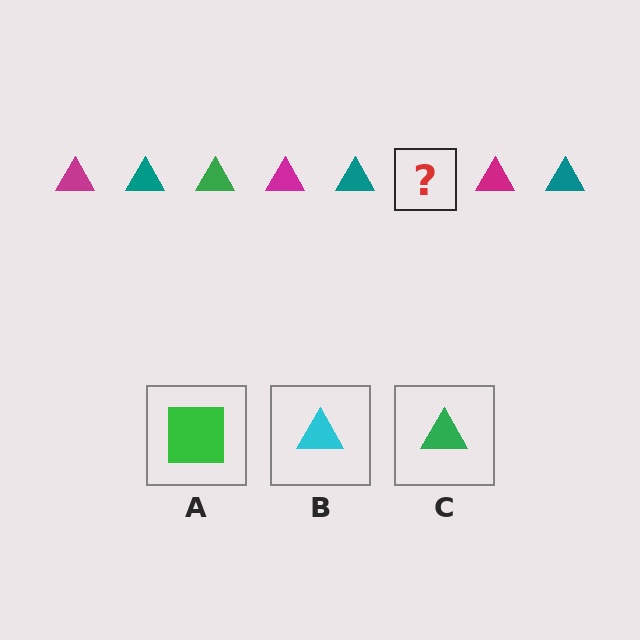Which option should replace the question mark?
Option C.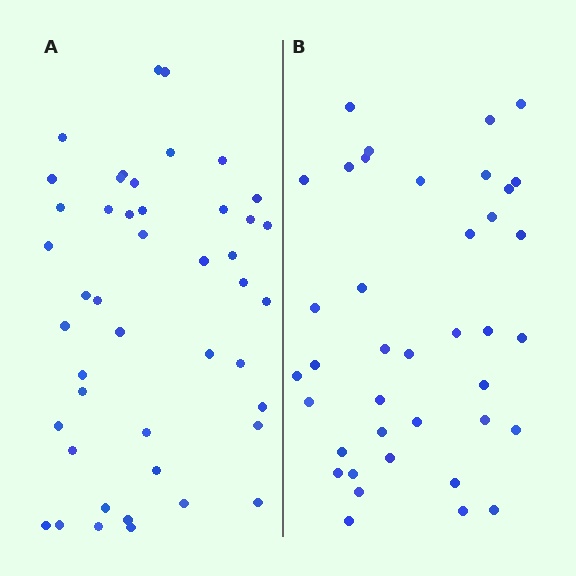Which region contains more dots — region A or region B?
Region A (the left region) has more dots.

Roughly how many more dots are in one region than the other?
Region A has about 6 more dots than region B.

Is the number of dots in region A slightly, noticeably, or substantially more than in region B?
Region A has only slightly more — the two regions are fairly close. The ratio is roughly 1.2 to 1.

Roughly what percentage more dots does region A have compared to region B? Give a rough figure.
About 15% more.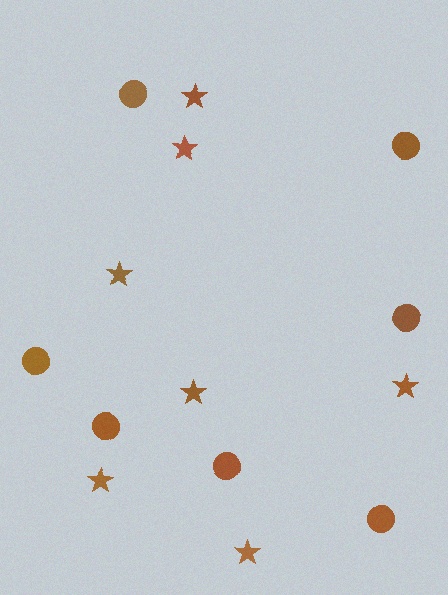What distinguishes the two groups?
There are 2 groups: one group of circles (7) and one group of stars (7).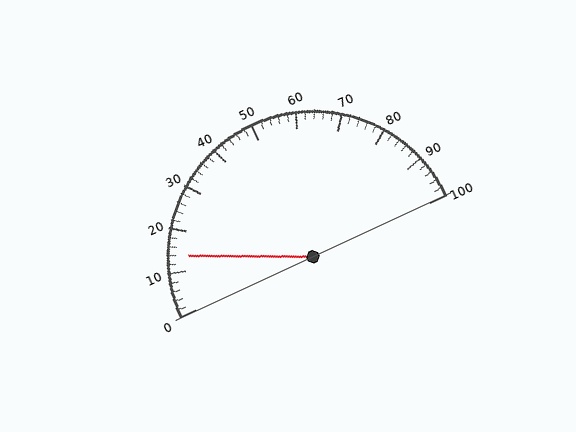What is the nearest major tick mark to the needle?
The nearest major tick mark is 10.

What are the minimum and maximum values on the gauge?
The gauge ranges from 0 to 100.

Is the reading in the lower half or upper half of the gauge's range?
The reading is in the lower half of the range (0 to 100).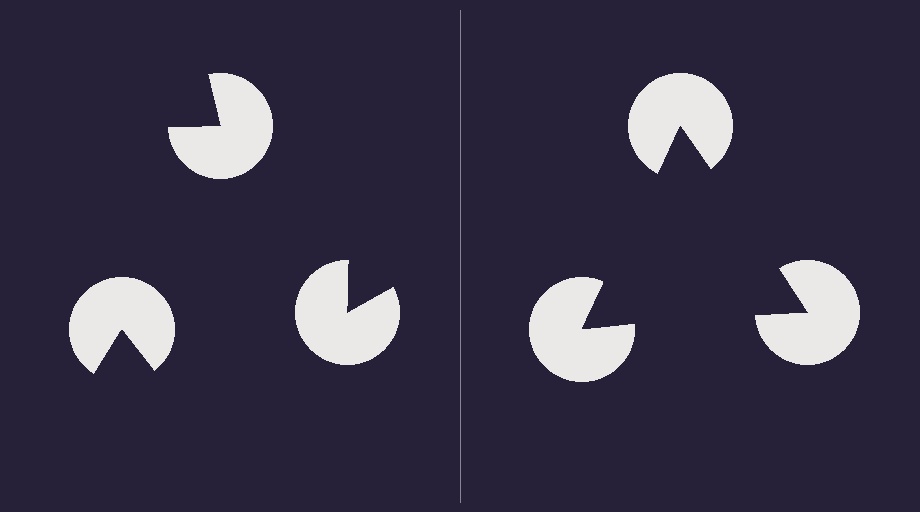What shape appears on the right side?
An illusory triangle.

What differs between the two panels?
The pac-man discs are positioned identically on both sides; only the wedge orientations differ. On the right they align to a triangle; on the left they are misaligned.